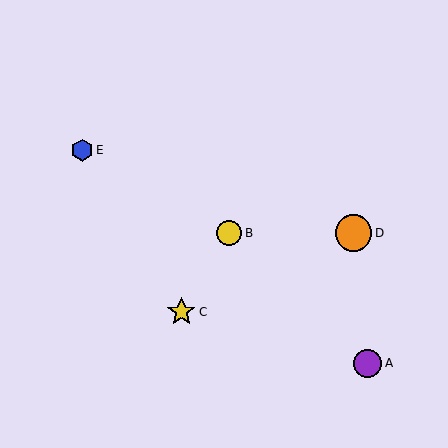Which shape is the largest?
The orange circle (labeled D) is the largest.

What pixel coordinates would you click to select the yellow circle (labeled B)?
Click at (229, 233) to select the yellow circle B.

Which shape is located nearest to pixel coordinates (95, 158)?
The blue hexagon (labeled E) at (82, 150) is nearest to that location.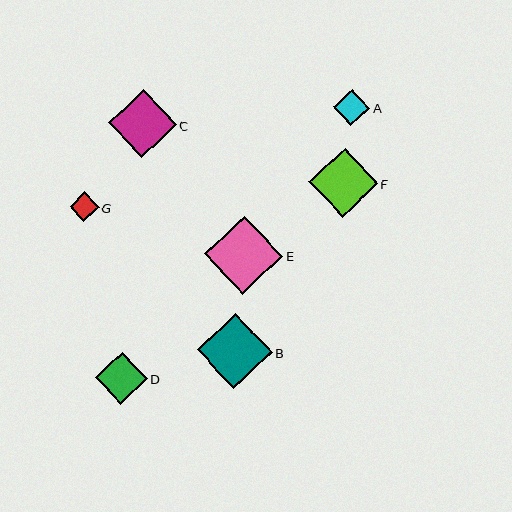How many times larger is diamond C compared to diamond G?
Diamond C is approximately 2.3 times the size of diamond G.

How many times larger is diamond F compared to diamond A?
Diamond F is approximately 1.9 times the size of diamond A.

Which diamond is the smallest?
Diamond G is the smallest with a size of approximately 29 pixels.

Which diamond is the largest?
Diamond E is the largest with a size of approximately 78 pixels.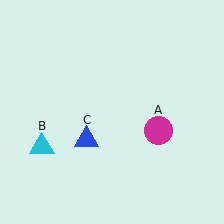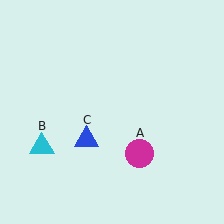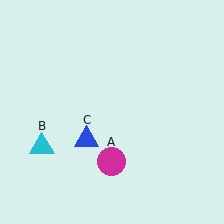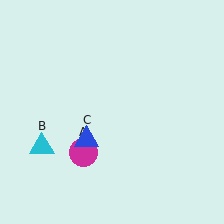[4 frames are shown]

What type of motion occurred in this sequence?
The magenta circle (object A) rotated clockwise around the center of the scene.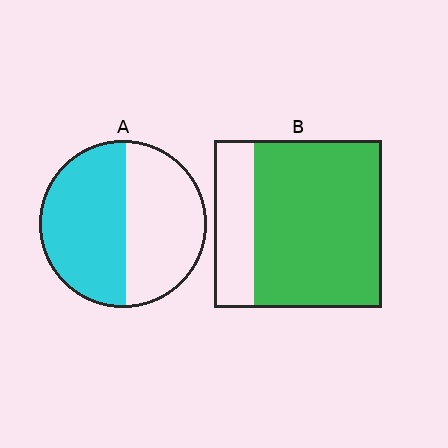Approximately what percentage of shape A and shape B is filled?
A is approximately 50% and B is approximately 75%.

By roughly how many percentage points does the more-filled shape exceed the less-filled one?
By roughly 25 percentage points (B over A).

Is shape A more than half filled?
Roughly half.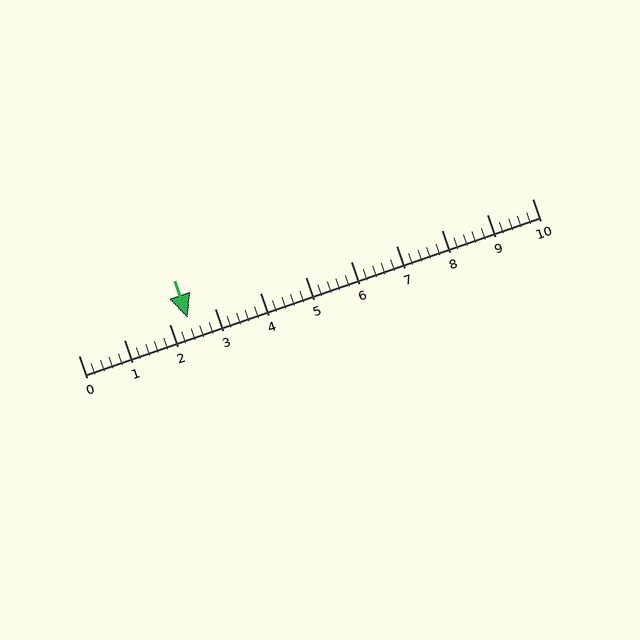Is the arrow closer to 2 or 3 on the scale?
The arrow is closer to 2.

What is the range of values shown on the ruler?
The ruler shows values from 0 to 10.